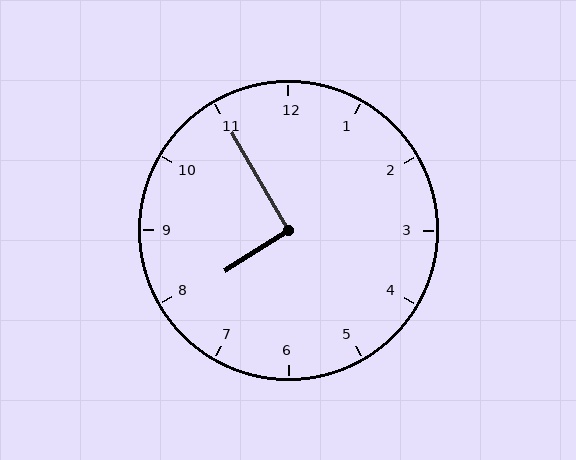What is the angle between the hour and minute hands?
Approximately 92 degrees.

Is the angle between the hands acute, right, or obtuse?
It is right.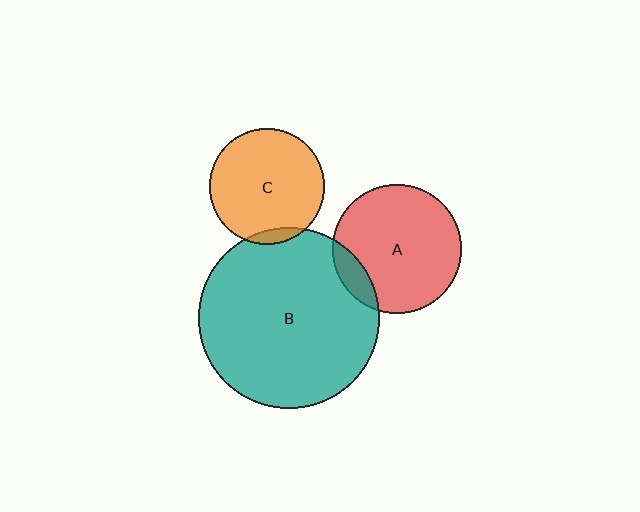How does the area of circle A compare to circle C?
Approximately 1.2 times.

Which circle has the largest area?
Circle B (teal).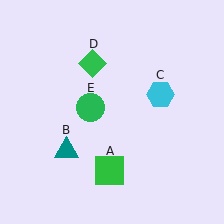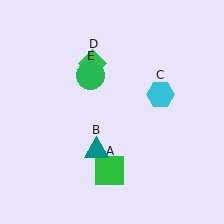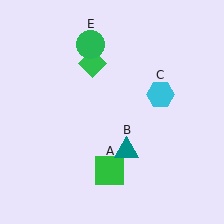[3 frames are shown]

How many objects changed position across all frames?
2 objects changed position: teal triangle (object B), green circle (object E).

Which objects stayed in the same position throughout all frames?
Green square (object A) and cyan hexagon (object C) and green diamond (object D) remained stationary.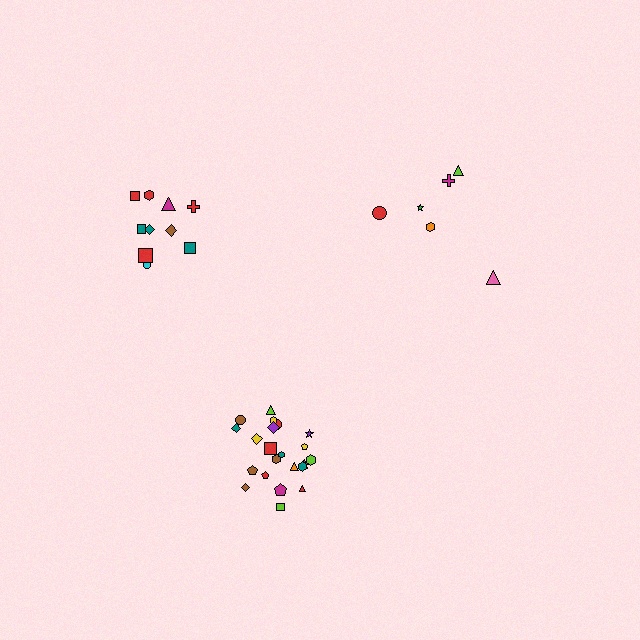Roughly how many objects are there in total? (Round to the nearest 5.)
Roughly 40 objects in total.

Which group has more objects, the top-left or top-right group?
The top-left group.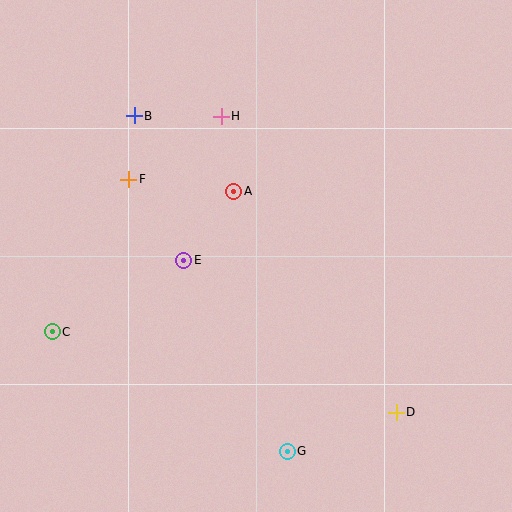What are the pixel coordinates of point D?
Point D is at (396, 412).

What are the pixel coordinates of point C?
Point C is at (52, 332).